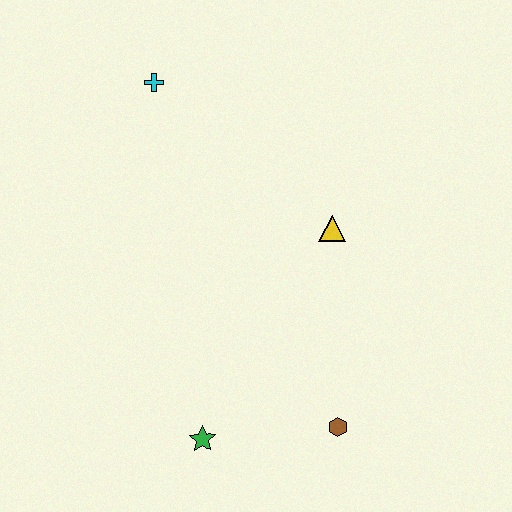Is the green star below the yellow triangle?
Yes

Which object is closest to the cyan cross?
The yellow triangle is closest to the cyan cross.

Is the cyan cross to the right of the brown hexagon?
No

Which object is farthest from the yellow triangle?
The green star is farthest from the yellow triangle.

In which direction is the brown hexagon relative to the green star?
The brown hexagon is to the right of the green star.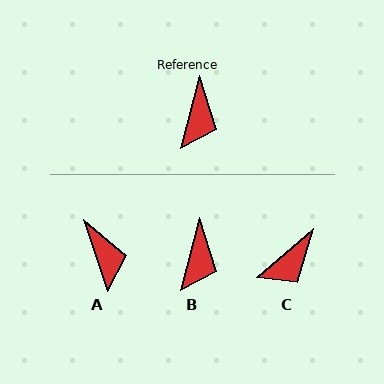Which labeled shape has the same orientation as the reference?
B.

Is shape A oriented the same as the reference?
No, it is off by about 33 degrees.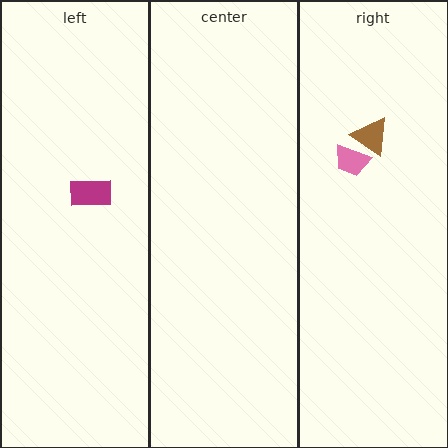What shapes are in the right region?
The pink trapezoid, the brown triangle.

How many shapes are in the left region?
1.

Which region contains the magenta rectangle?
The left region.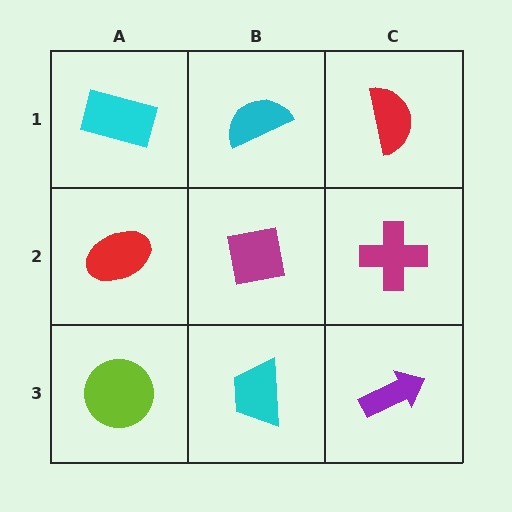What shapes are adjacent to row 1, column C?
A magenta cross (row 2, column C), a cyan semicircle (row 1, column B).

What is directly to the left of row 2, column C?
A magenta square.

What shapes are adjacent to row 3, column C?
A magenta cross (row 2, column C), a cyan trapezoid (row 3, column B).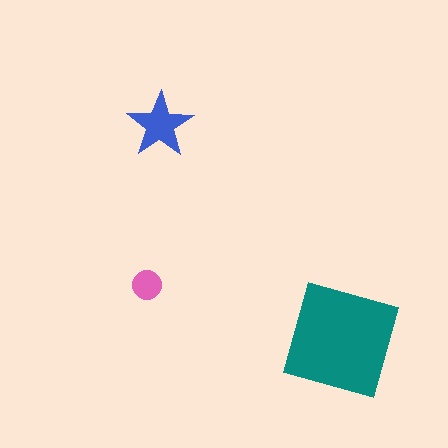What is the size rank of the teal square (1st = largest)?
1st.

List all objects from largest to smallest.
The teal square, the blue star, the pink circle.